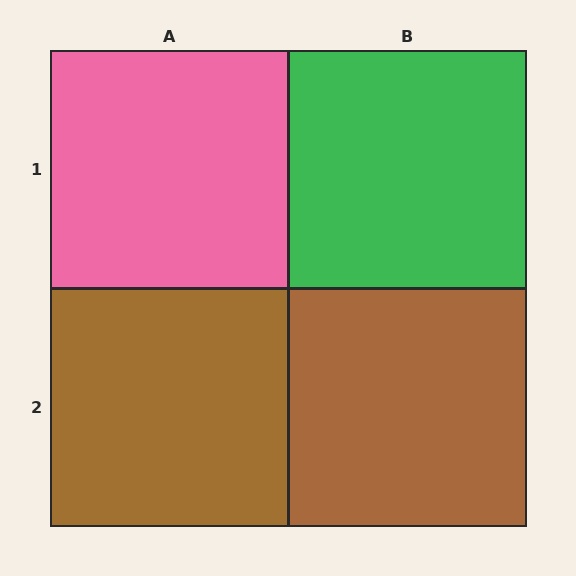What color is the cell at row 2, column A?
Brown.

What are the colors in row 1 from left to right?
Pink, green.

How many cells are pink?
1 cell is pink.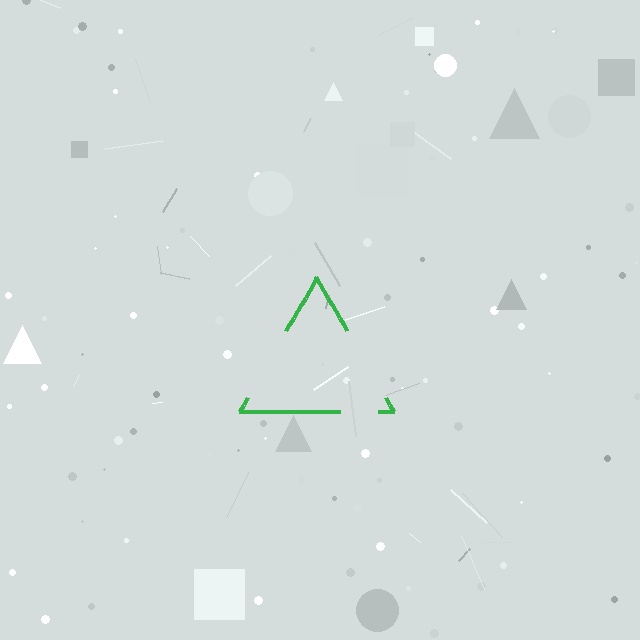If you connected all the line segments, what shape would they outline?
They would outline a triangle.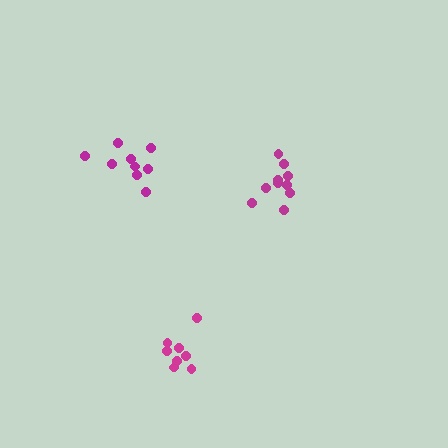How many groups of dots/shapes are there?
There are 3 groups.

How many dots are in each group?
Group 1: 10 dots, Group 2: 8 dots, Group 3: 9 dots (27 total).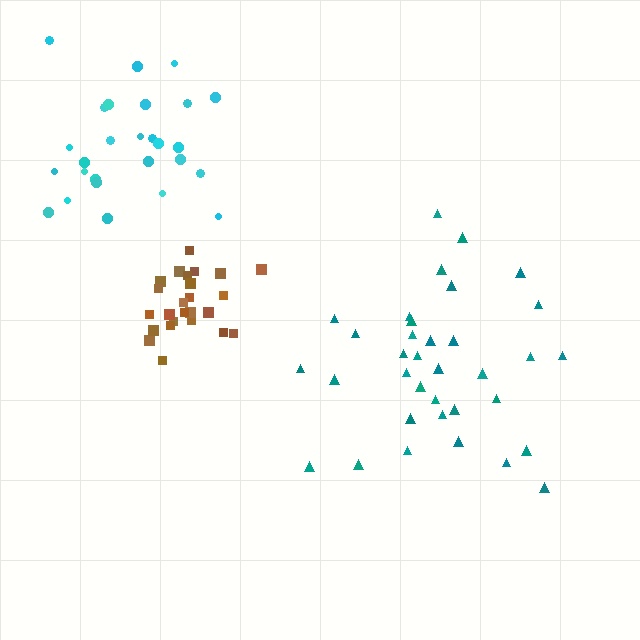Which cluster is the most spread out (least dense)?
Cyan.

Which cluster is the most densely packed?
Brown.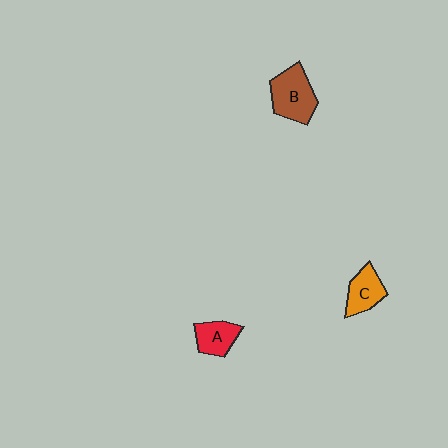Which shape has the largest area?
Shape B (brown).